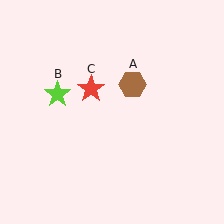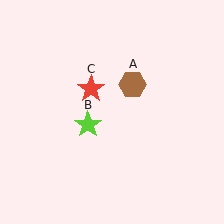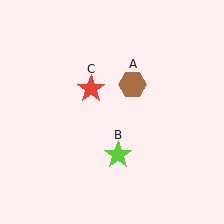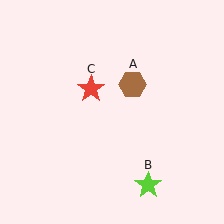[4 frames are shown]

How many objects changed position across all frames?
1 object changed position: lime star (object B).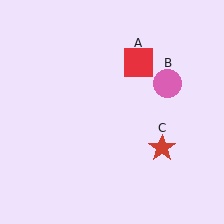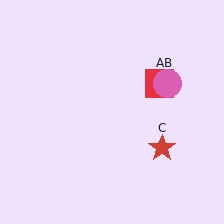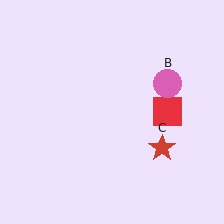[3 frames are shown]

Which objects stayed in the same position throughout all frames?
Pink circle (object B) and red star (object C) remained stationary.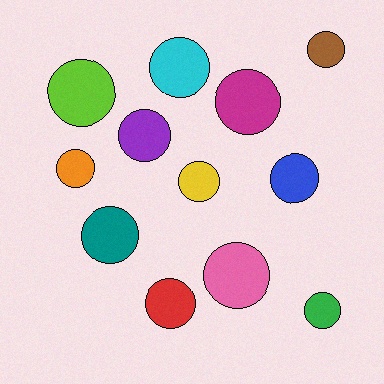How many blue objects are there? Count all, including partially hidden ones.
There is 1 blue object.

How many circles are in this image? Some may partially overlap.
There are 12 circles.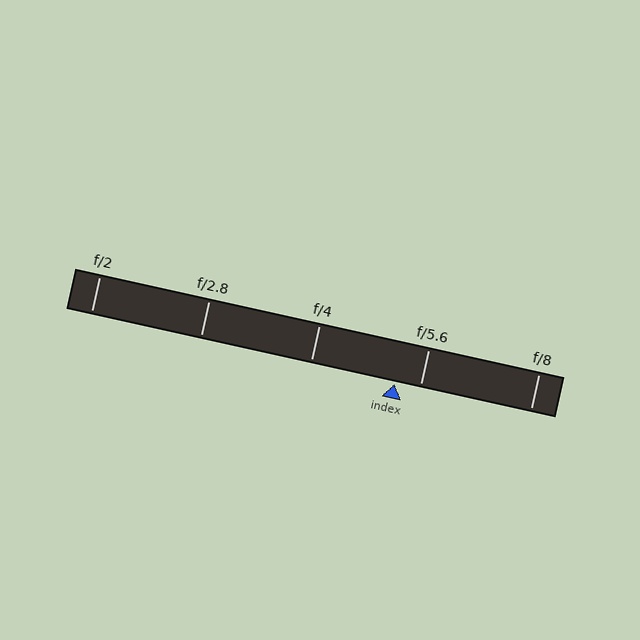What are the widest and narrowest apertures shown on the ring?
The widest aperture shown is f/2 and the narrowest is f/8.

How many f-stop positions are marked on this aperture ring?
There are 5 f-stop positions marked.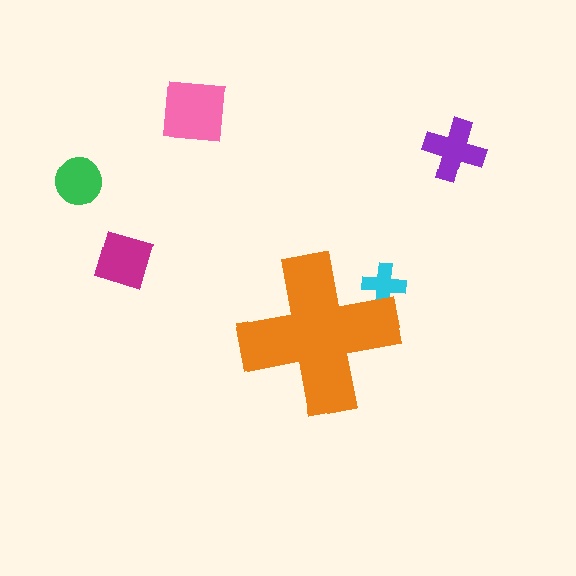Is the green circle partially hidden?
No, the green circle is fully visible.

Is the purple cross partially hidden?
No, the purple cross is fully visible.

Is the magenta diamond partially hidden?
No, the magenta diamond is fully visible.